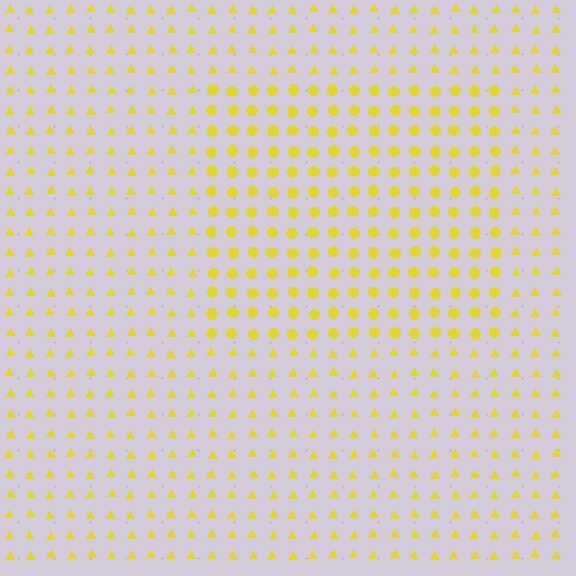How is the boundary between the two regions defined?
The boundary is defined by a change in element shape: circles inside vs. triangles outside. All elements share the same color and spacing.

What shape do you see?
I see a rectangle.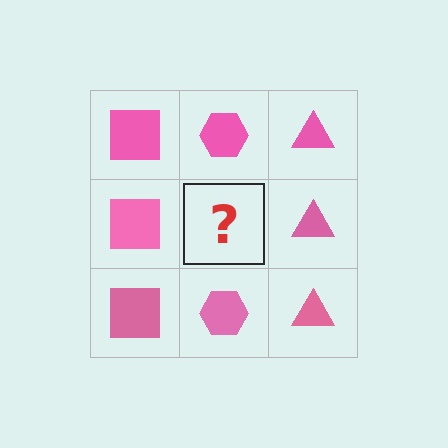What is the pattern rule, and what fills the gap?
The rule is that each column has a consistent shape. The gap should be filled with a pink hexagon.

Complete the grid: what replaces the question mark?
The question mark should be replaced with a pink hexagon.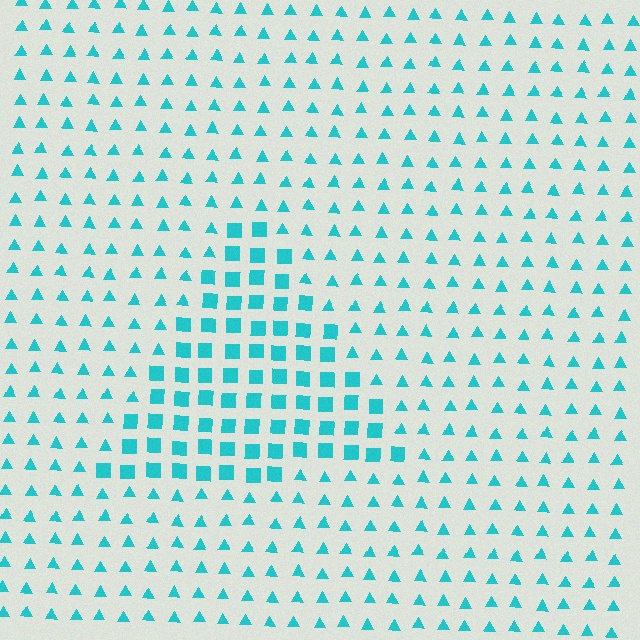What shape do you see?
I see a triangle.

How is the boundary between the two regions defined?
The boundary is defined by a change in element shape: squares inside vs. triangles outside. All elements share the same color and spacing.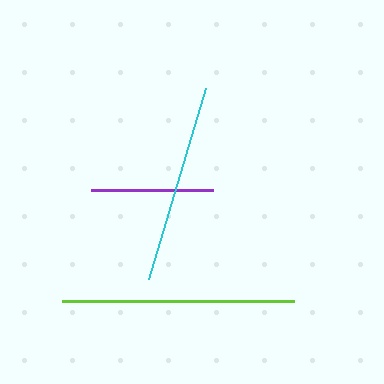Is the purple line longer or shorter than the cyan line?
The cyan line is longer than the purple line.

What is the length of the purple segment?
The purple segment is approximately 122 pixels long.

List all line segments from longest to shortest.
From longest to shortest: lime, cyan, purple.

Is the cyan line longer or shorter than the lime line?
The lime line is longer than the cyan line.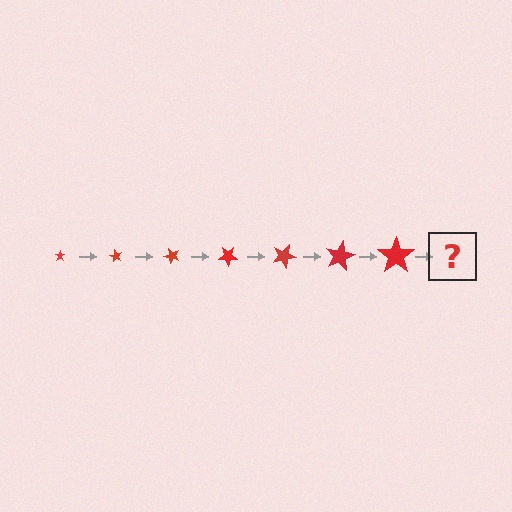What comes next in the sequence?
The next element should be a star, larger than the previous one and rotated 420 degrees from the start.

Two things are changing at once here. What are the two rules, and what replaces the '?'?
The two rules are that the star grows larger each step and it rotates 60 degrees each step. The '?' should be a star, larger than the previous one and rotated 420 degrees from the start.